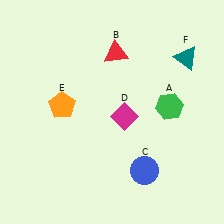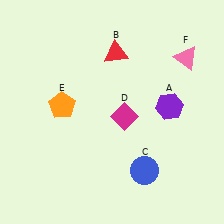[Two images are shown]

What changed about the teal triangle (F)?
In Image 1, F is teal. In Image 2, it changed to pink.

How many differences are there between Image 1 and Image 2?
There are 2 differences between the two images.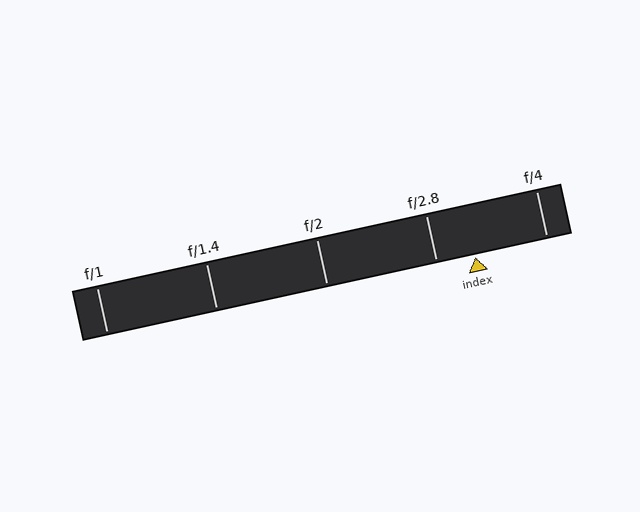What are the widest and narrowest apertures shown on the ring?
The widest aperture shown is f/1 and the narrowest is f/4.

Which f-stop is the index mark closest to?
The index mark is closest to f/2.8.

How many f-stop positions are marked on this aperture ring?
There are 5 f-stop positions marked.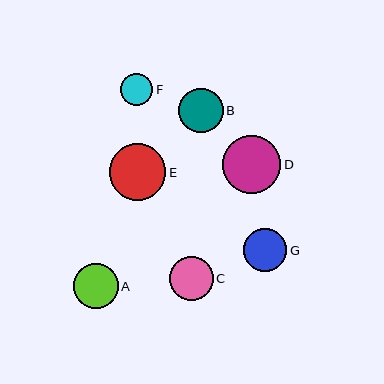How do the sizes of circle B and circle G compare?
Circle B and circle G are approximately the same size.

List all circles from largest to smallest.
From largest to smallest: D, E, A, B, C, G, F.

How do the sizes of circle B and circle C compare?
Circle B and circle C are approximately the same size.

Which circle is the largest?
Circle D is the largest with a size of approximately 58 pixels.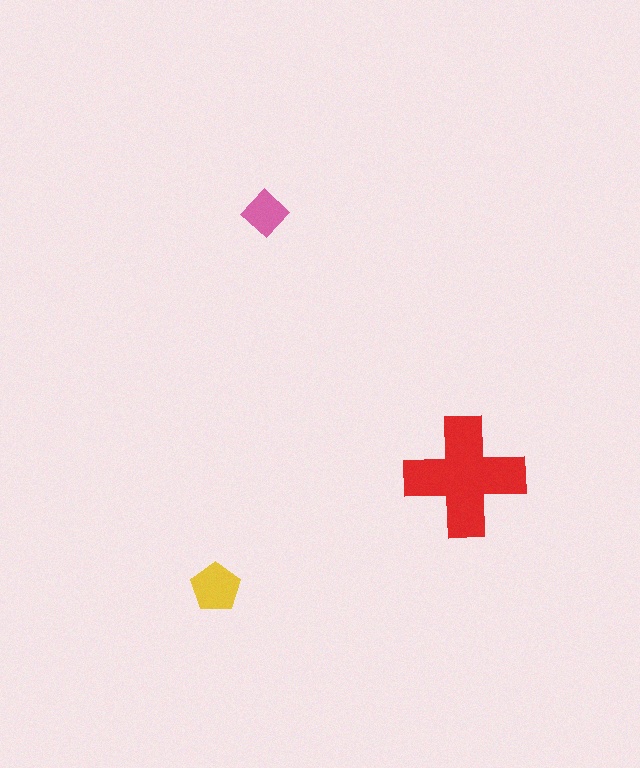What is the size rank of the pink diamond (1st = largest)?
3rd.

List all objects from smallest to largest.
The pink diamond, the yellow pentagon, the red cross.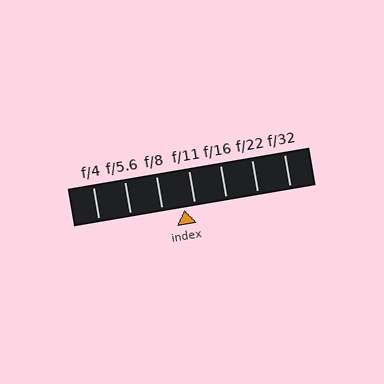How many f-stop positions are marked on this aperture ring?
There are 7 f-stop positions marked.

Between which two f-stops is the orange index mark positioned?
The index mark is between f/8 and f/11.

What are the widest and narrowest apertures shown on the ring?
The widest aperture shown is f/4 and the narrowest is f/32.